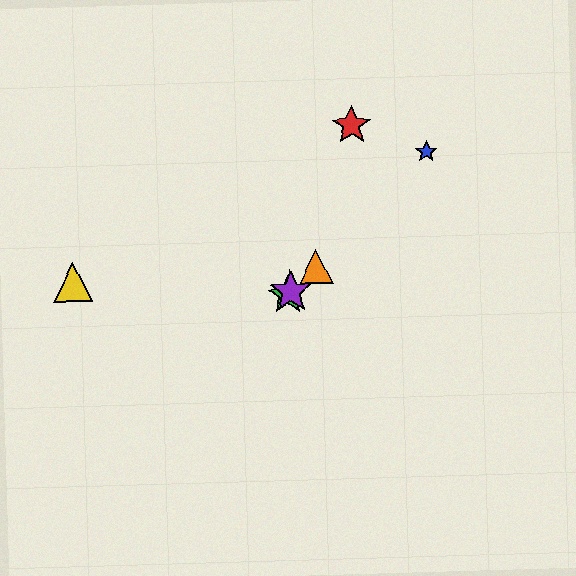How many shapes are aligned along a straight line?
4 shapes (the blue star, the green star, the purple star, the orange triangle) are aligned along a straight line.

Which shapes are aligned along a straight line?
The blue star, the green star, the purple star, the orange triangle are aligned along a straight line.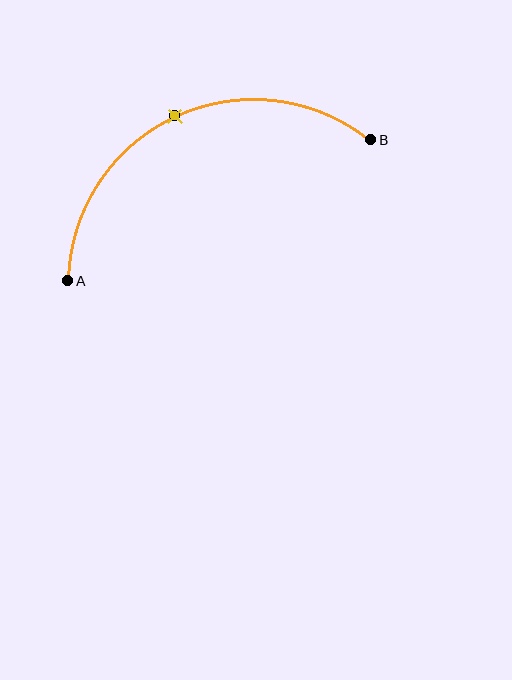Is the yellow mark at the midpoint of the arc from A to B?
Yes. The yellow mark lies on the arc at equal arc-length from both A and B — it is the arc midpoint.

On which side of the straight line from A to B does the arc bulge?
The arc bulges above the straight line connecting A and B.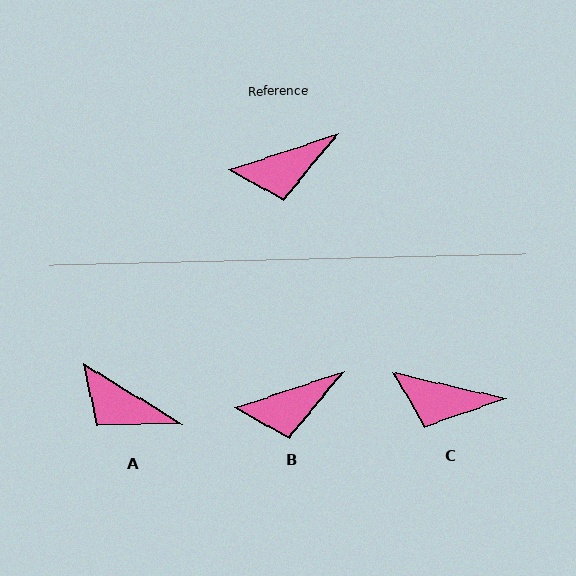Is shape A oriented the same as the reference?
No, it is off by about 50 degrees.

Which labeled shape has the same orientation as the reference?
B.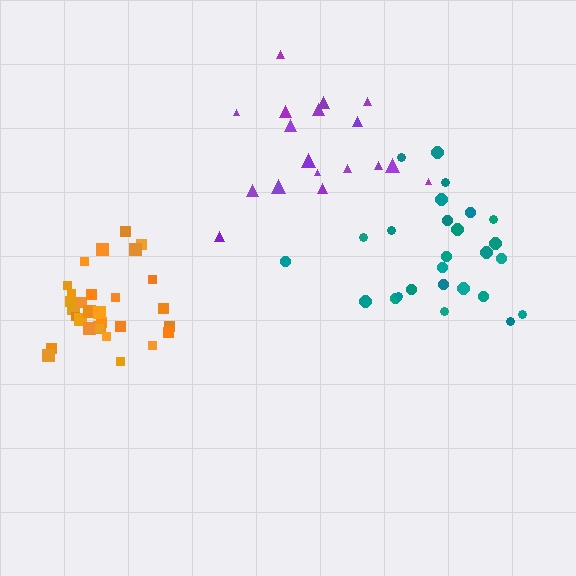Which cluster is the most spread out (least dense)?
Purple.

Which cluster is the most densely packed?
Orange.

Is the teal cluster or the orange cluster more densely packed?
Orange.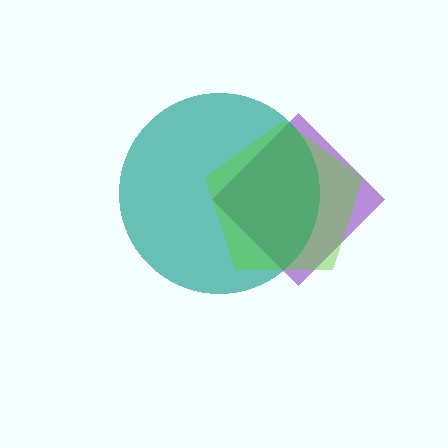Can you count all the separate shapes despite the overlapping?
Yes, there are 3 separate shapes.